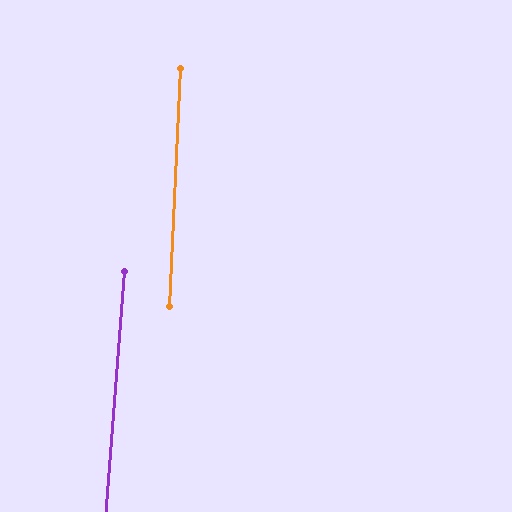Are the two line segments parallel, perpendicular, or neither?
Parallel — their directions differ by only 1.7°.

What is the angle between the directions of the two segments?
Approximately 2 degrees.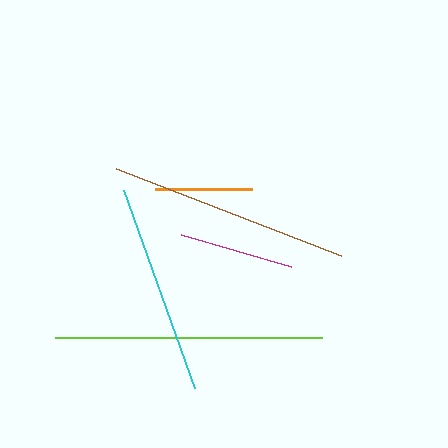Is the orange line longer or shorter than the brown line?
The brown line is longer than the orange line.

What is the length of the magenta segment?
The magenta segment is approximately 114 pixels long.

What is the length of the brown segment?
The brown segment is approximately 241 pixels long.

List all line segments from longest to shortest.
From longest to shortest: lime, brown, cyan, magenta, orange.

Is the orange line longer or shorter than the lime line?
The lime line is longer than the orange line.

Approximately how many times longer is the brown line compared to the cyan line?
The brown line is approximately 1.1 times the length of the cyan line.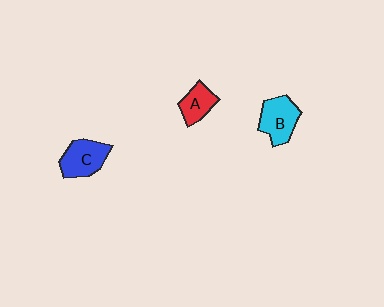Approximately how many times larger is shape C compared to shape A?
Approximately 1.5 times.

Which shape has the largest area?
Shape C (blue).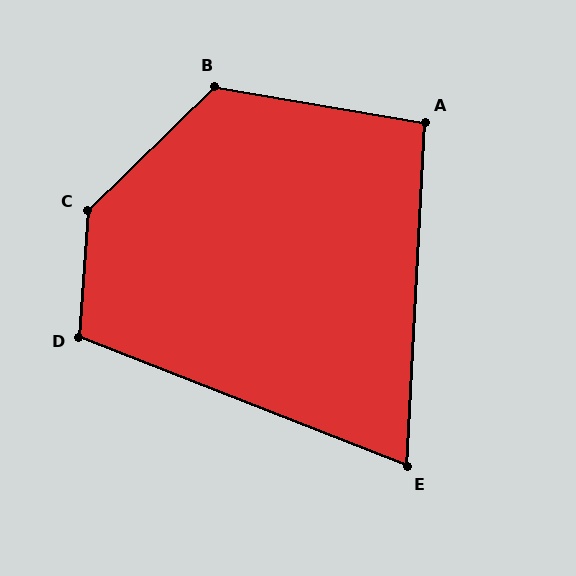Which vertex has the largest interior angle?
C, at approximately 138 degrees.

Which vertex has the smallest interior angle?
E, at approximately 72 degrees.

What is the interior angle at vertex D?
Approximately 108 degrees (obtuse).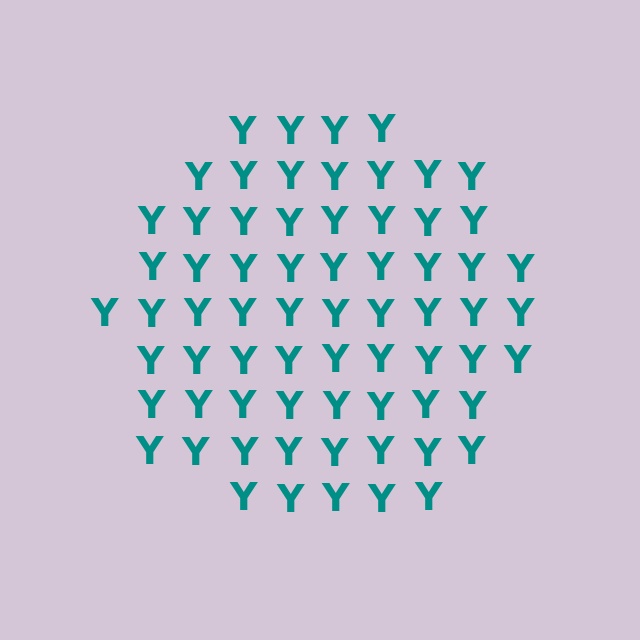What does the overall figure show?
The overall figure shows a circle.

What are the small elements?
The small elements are letter Y's.